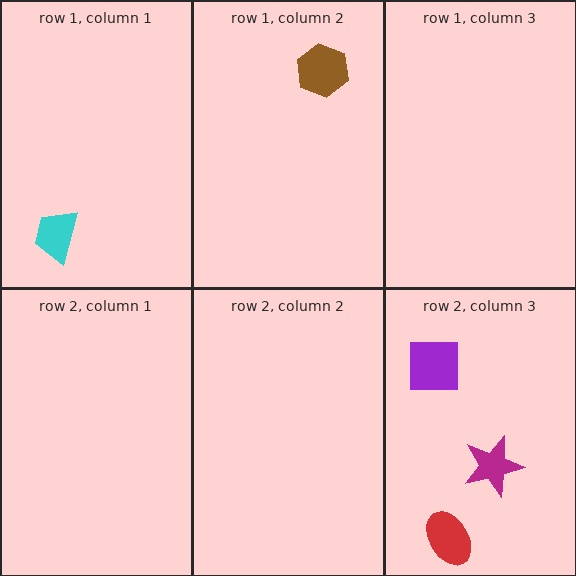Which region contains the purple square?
The row 2, column 3 region.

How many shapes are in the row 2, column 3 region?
3.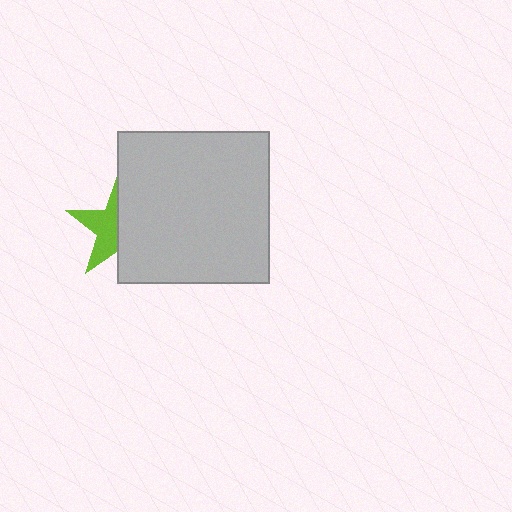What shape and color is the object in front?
The object in front is a light gray square.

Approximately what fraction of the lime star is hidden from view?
Roughly 52% of the lime star is hidden behind the light gray square.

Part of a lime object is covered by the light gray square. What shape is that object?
It is a star.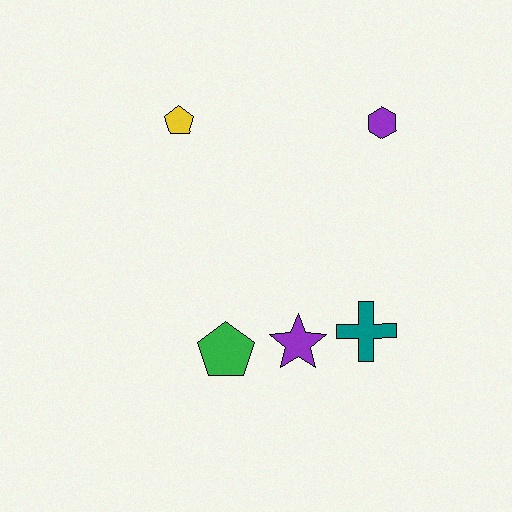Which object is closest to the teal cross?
The purple star is closest to the teal cross.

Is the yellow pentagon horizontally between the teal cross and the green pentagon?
No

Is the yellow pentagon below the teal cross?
No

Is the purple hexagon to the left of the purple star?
No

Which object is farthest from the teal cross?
The yellow pentagon is farthest from the teal cross.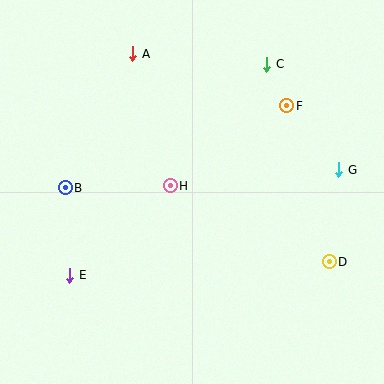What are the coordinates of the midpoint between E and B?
The midpoint between E and B is at (67, 231).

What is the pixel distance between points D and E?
The distance between D and E is 260 pixels.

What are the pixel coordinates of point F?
Point F is at (287, 106).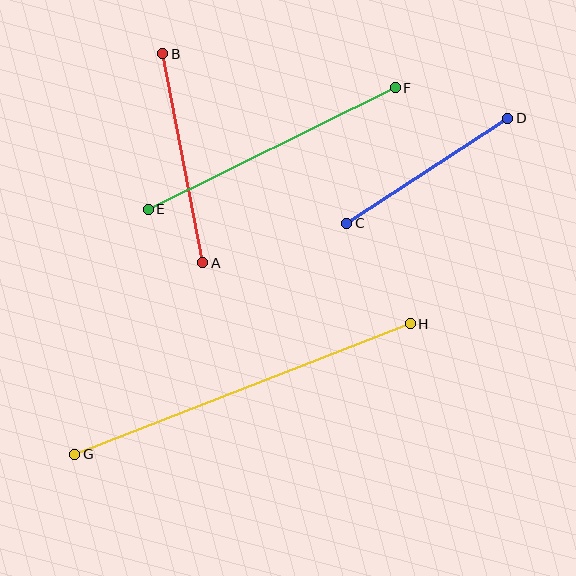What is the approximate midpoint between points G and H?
The midpoint is at approximately (243, 389) pixels.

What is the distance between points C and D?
The distance is approximately 192 pixels.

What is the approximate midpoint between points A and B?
The midpoint is at approximately (183, 158) pixels.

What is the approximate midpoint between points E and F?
The midpoint is at approximately (272, 148) pixels.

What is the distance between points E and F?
The distance is approximately 275 pixels.